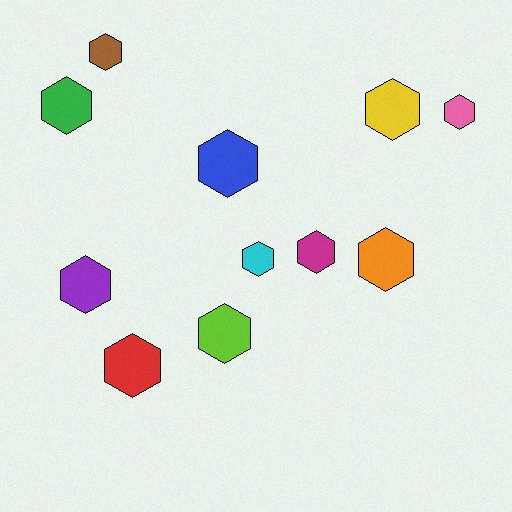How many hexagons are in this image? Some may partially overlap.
There are 11 hexagons.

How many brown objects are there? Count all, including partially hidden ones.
There is 1 brown object.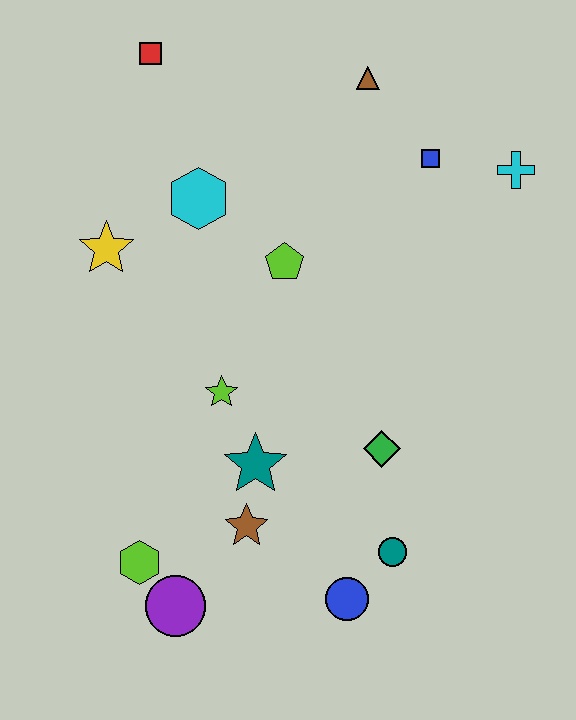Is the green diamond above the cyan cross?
No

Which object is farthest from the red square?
The blue circle is farthest from the red square.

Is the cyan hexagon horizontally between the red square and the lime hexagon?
No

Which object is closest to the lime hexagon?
The purple circle is closest to the lime hexagon.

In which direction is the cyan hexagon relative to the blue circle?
The cyan hexagon is above the blue circle.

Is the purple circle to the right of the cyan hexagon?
No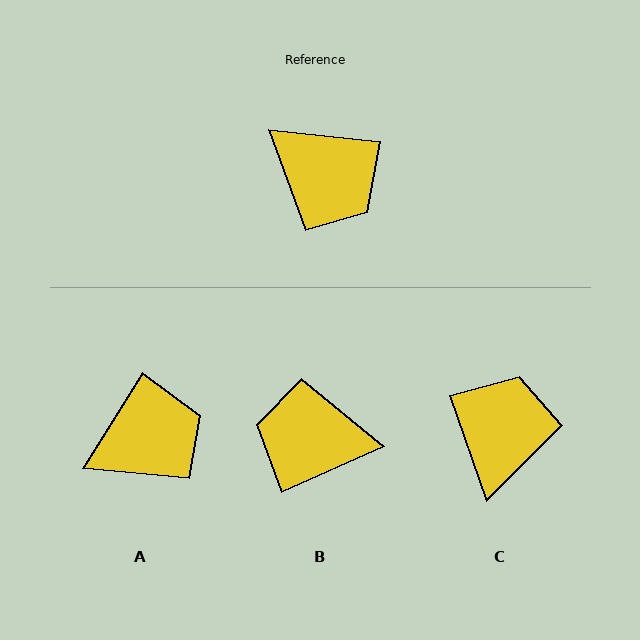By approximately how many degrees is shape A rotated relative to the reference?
Approximately 64 degrees counter-clockwise.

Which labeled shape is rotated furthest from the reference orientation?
B, about 150 degrees away.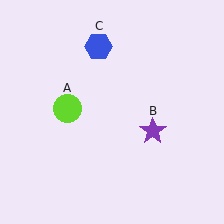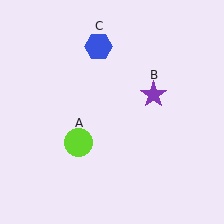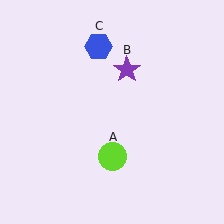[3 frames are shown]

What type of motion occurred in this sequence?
The lime circle (object A), purple star (object B) rotated counterclockwise around the center of the scene.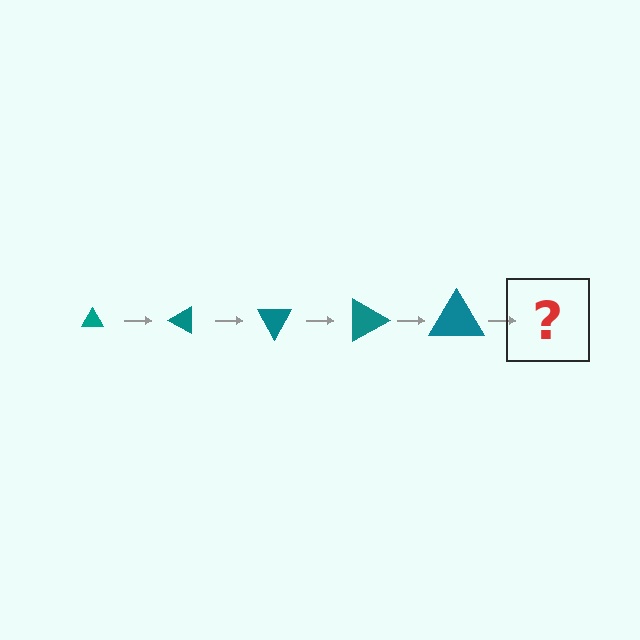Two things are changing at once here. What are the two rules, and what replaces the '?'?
The two rules are that the triangle grows larger each step and it rotates 30 degrees each step. The '?' should be a triangle, larger than the previous one and rotated 150 degrees from the start.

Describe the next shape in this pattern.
It should be a triangle, larger than the previous one and rotated 150 degrees from the start.